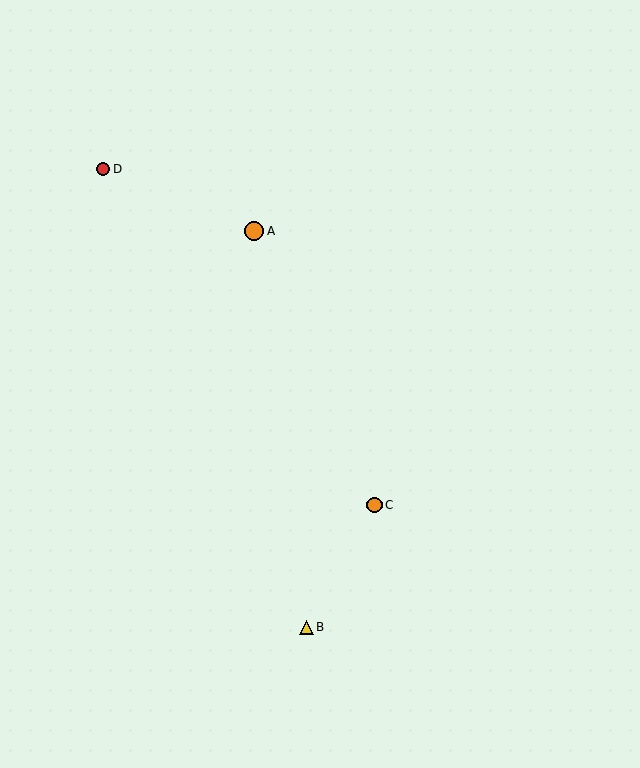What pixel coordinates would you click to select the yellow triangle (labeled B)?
Click at (307, 627) to select the yellow triangle B.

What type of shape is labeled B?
Shape B is a yellow triangle.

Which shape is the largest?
The orange circle (labeled A) is the largest.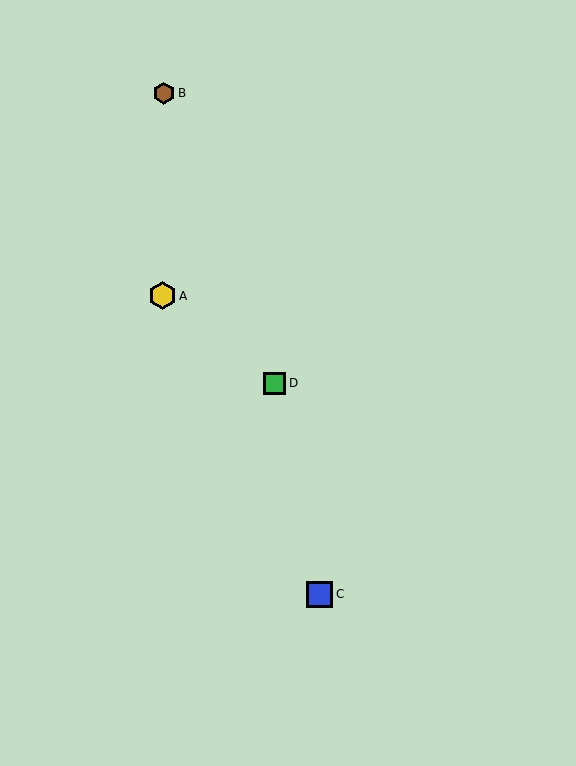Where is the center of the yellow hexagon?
The center of the yellow hexagon is at (162, 296).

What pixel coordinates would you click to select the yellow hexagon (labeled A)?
Click at (162, 296) to select the yellow hexagon A.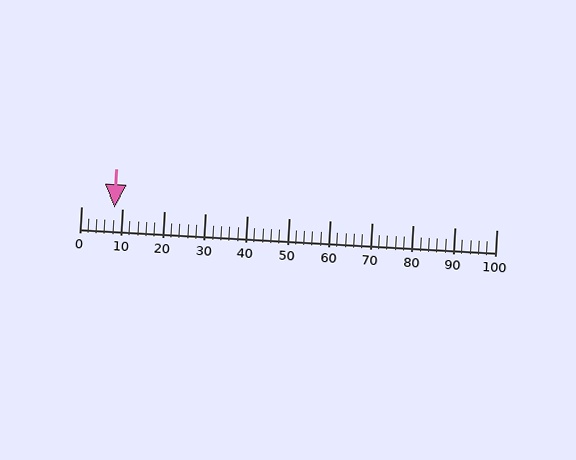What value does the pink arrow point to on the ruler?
The pink arrow points to approximately 8.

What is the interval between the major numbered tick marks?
The major tick marks are spaced 10 units apart.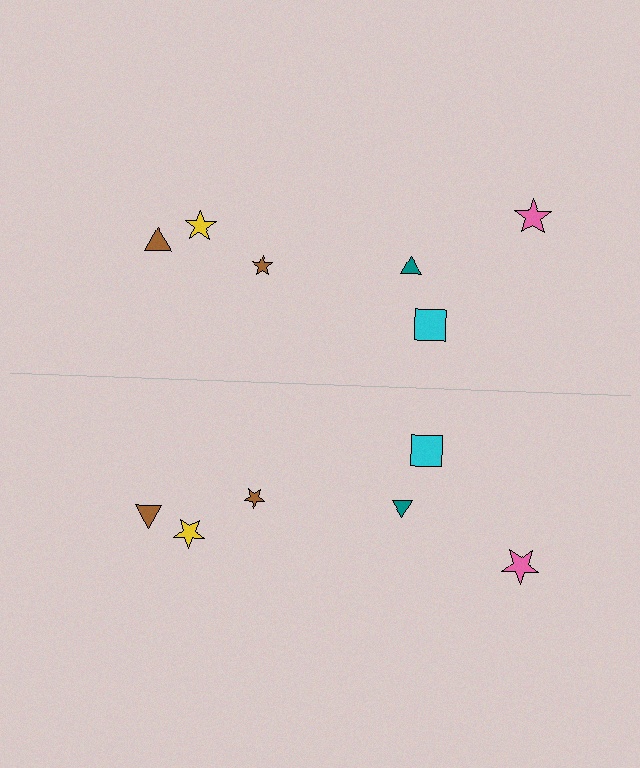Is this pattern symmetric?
Yes, this pattern has bilateral (reflection) symmetry.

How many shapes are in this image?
There are 12 shapes in this image.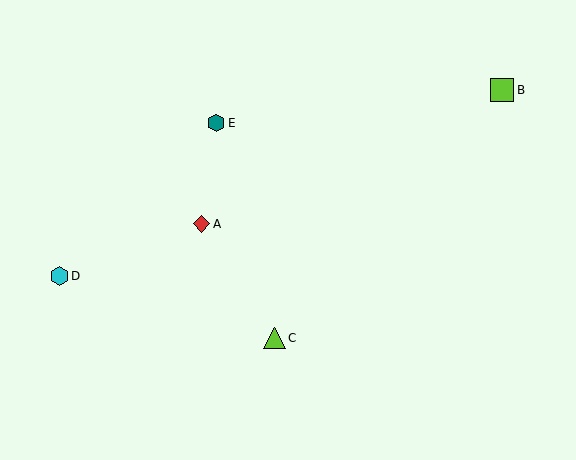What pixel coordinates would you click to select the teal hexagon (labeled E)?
Click at (216, 123) to select the teal hexagon E.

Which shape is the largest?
The lime square (labeled B) is the largest.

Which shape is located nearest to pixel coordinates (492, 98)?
The lime square (labeled B) at (502, 90) is nearest to that location.